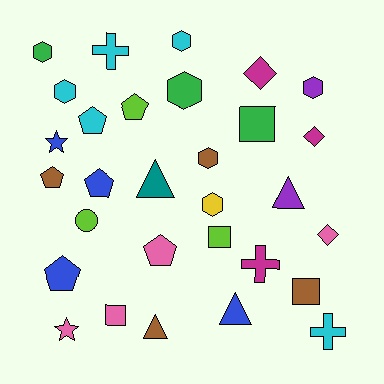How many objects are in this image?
There are 30 objects.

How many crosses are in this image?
There are 3 crosses.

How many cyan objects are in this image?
There are 5 cyan objects.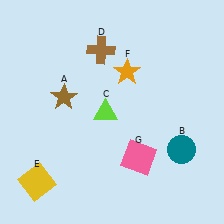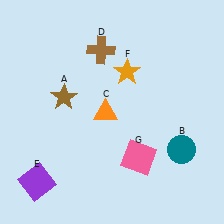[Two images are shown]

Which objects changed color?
C changed from lime to orange. E changed from yellow to purple.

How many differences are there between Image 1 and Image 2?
There are 2 differences between the two images.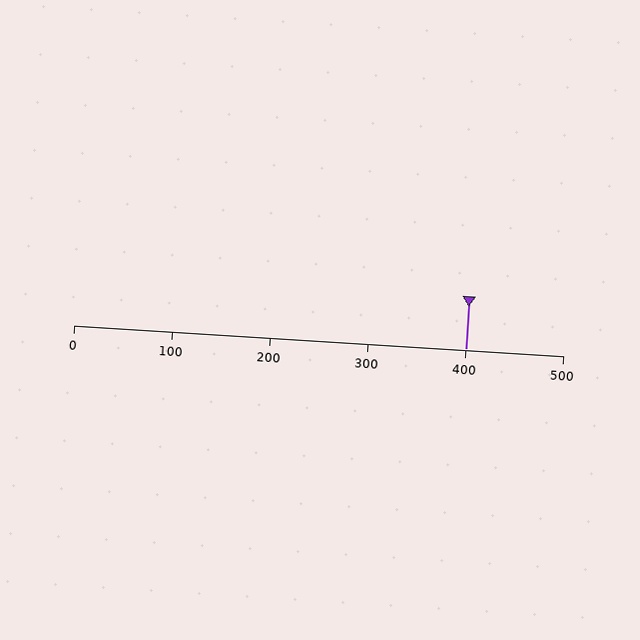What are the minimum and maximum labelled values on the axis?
The axis runs from 0 to 500.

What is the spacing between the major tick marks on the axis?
The major ticks are spaced 100 apart.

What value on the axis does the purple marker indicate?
The marker indicates approximately 400.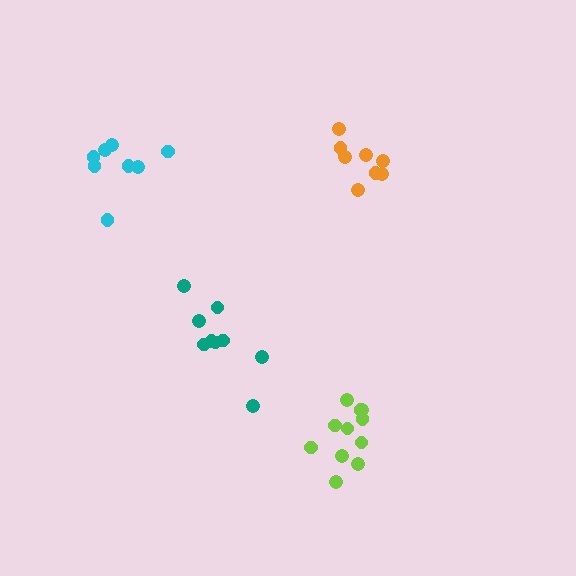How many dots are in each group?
Group 1: 11 dots, Group 2: 9 dots, Group 3: 8 dots, Group 4: 8 dots (36 total).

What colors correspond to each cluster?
The clusters are colored: lime, teal, cyan, orange.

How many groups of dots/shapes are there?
There are 4 groups.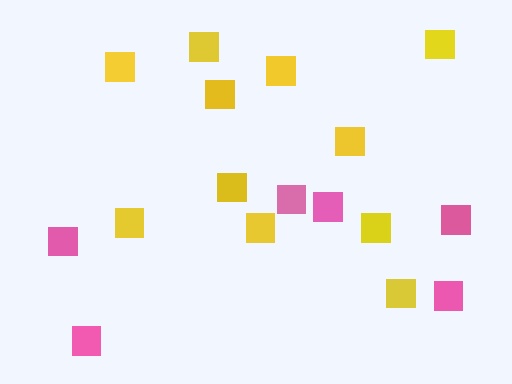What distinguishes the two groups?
There are 2 groups: one group of pink squares (6) and one group of yellow squares (11).